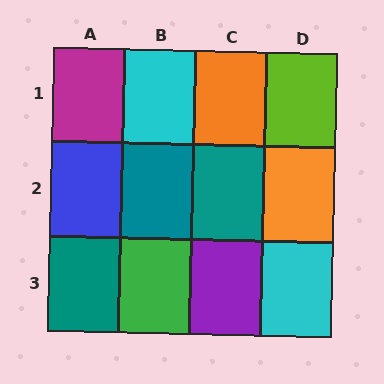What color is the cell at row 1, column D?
Lime.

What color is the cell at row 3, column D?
Cyan.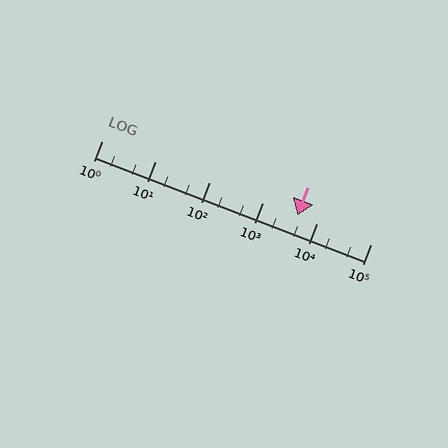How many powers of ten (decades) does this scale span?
The scale spans 5 decades, from 1 to 100000.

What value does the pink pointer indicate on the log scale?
The pointer indicates approximately 4400.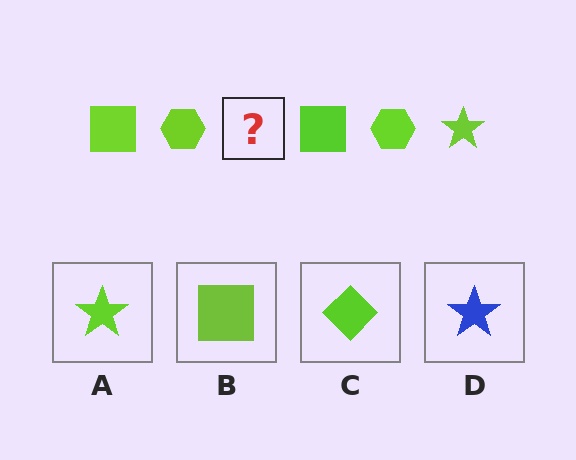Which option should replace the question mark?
Option A.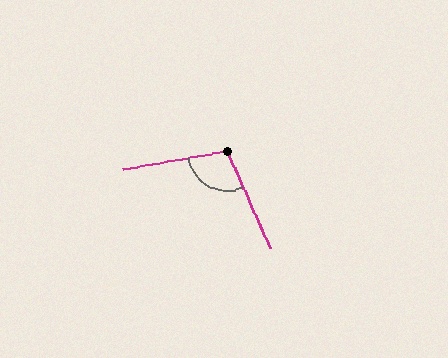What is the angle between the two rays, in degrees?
Approximately 104 degrees.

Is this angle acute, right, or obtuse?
It is obtuse.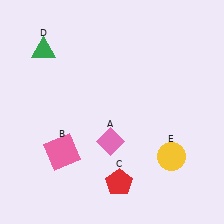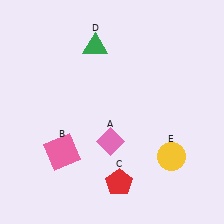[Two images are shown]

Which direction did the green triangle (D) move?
The green triangle (D) moved right.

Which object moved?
The green triangle (D) moved right.